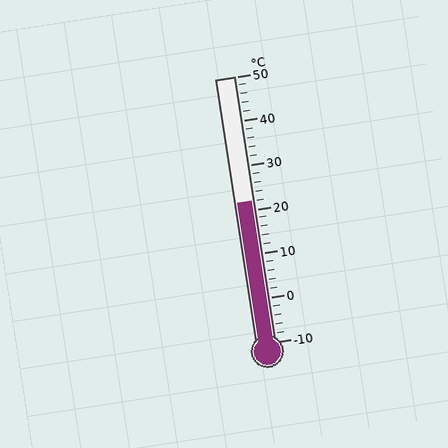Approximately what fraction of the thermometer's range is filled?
The thermometer is filled to approximately 55% of its range.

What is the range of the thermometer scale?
The thermometer scale ranges from -10°C to 50°C.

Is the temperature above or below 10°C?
The temperature is above 10°C.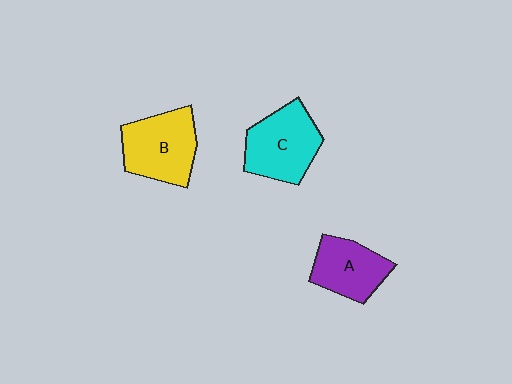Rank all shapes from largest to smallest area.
From largest to smallest: B (yellow), C (cyan), A (purple).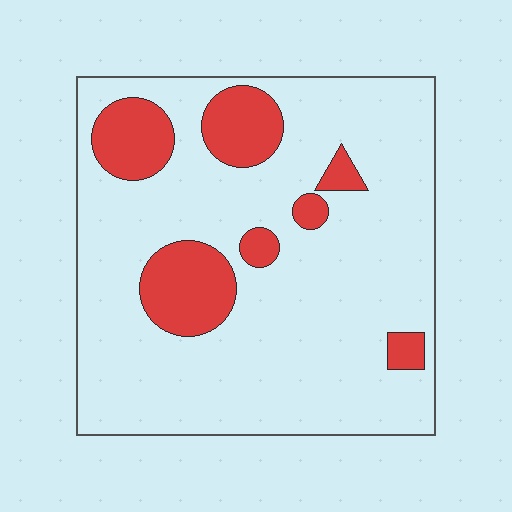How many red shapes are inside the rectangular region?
7.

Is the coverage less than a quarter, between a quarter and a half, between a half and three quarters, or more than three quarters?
Less than a quarter.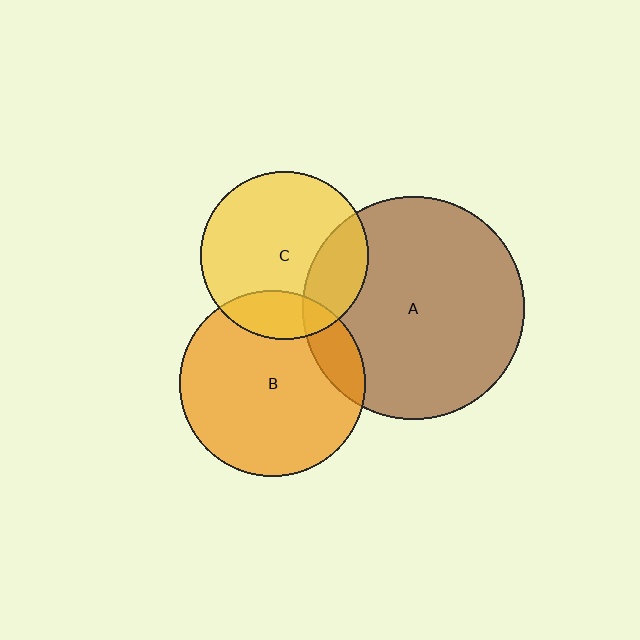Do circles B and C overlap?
Yes.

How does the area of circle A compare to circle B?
Approximately 1.4 times.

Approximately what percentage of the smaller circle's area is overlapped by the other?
Approximately 20%.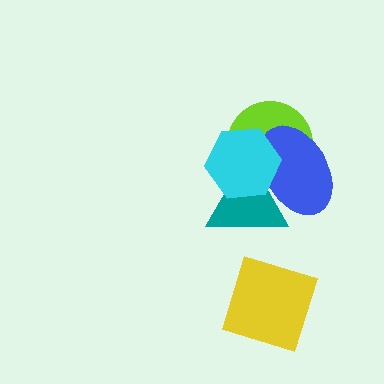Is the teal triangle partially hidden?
Yes, it is partially covered by another shape.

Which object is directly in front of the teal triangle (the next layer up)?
The lime circle is directly in front of the teal triangle.